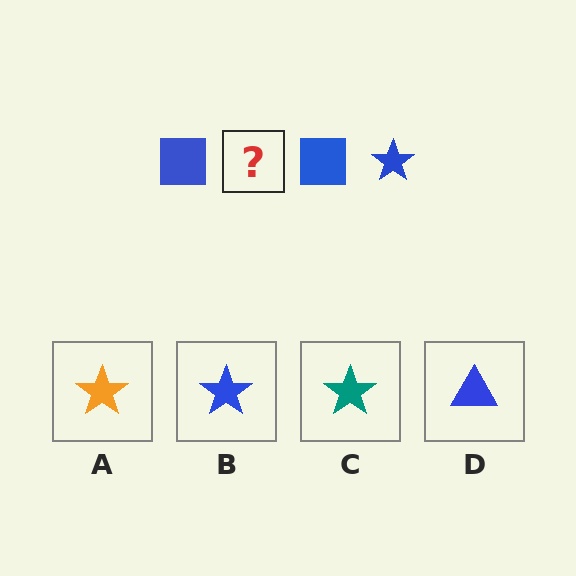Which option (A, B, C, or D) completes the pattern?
B.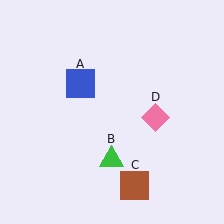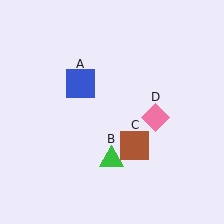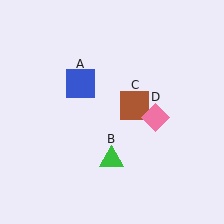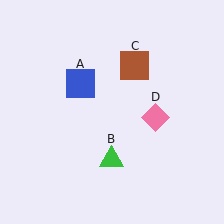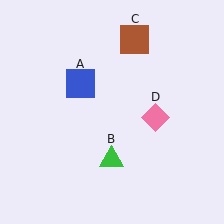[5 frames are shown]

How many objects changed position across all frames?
1 object changed position: brown square (object C).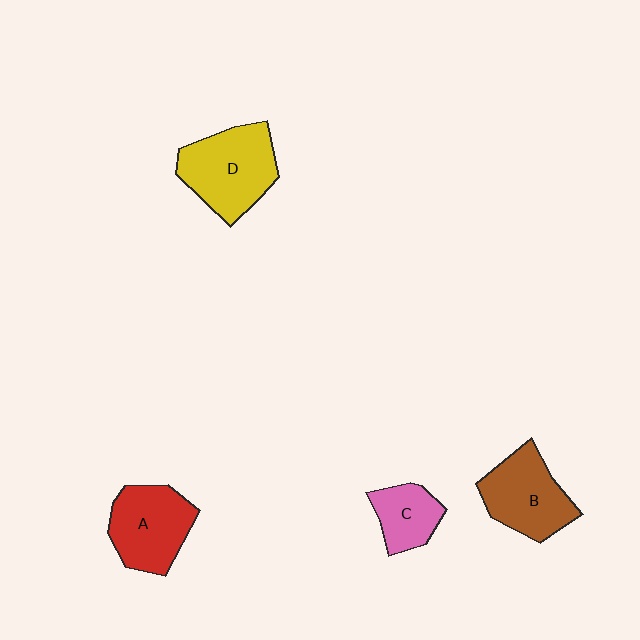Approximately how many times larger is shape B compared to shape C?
Approximately 1.6 times.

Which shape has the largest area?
Shape D (yellow).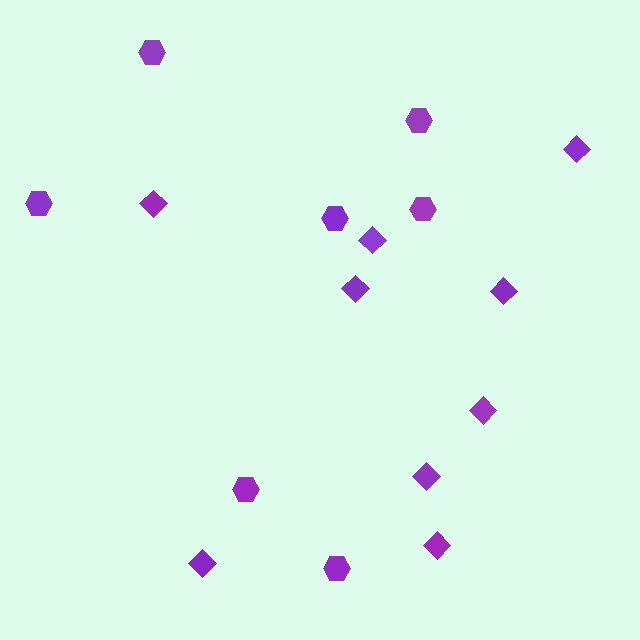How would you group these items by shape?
There are 2 groups: one group of hexagons (7) and one group of diamonds (9).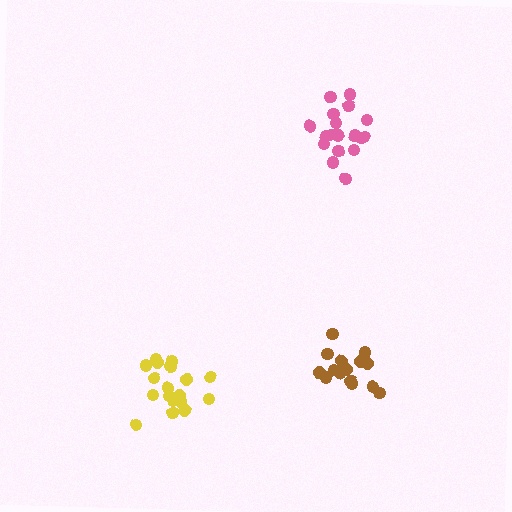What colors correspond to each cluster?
The clusters are colored: brown, yellow, pink.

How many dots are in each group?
Group 1: 18 dots, Group 2: 18 dots, Group 3: 19 dots (55 total).